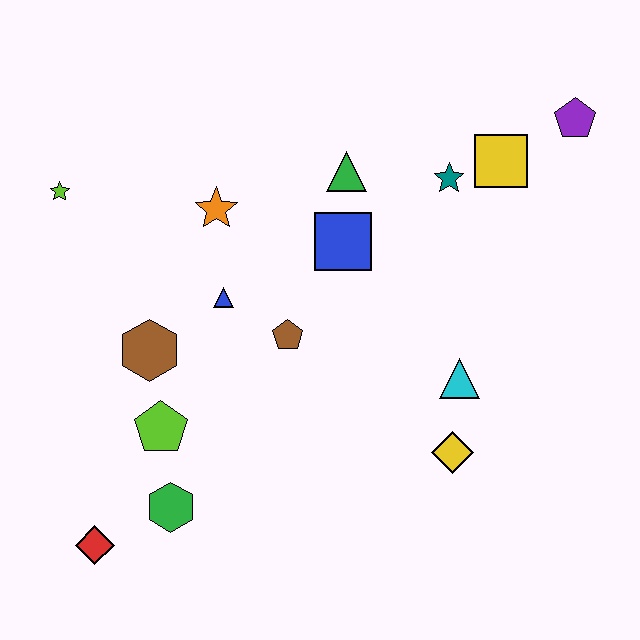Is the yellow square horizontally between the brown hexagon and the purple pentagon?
Yes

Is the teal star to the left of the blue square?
No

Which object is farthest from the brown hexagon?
The purple pentagon is farthest from the brown hexagon.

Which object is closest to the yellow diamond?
The cyan triangle is closest to the yellow diamond.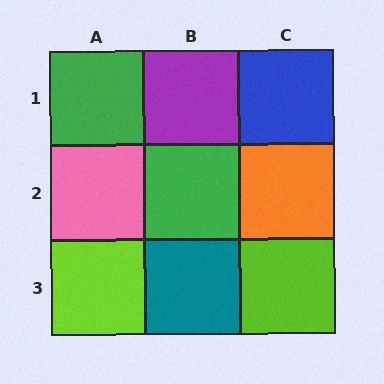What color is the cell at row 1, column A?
Green.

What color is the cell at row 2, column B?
Green.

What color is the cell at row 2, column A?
Pink.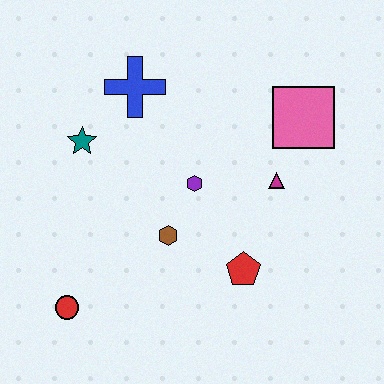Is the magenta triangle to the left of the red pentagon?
No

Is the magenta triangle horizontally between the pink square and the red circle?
Yes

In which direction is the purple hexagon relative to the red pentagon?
The purple hexagon is above the red pentagon.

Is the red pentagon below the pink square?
Yes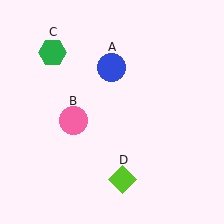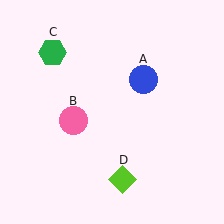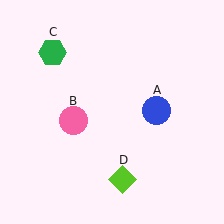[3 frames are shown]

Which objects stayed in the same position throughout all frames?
Pink circle (object B) and green hexagon (object C) and lime diamond (object D) remained stationary.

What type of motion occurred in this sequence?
The blue circle (object A) rotated clockwise around the center of the scene.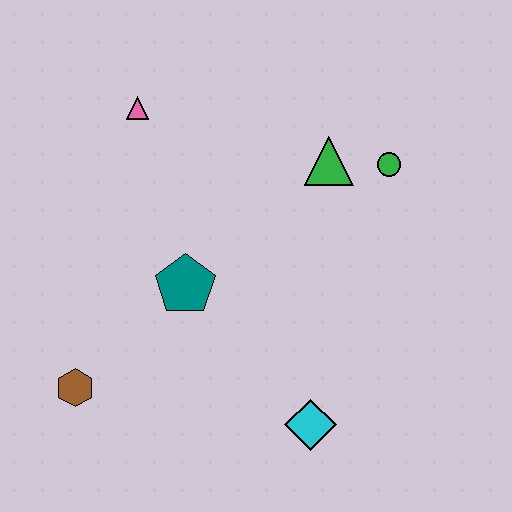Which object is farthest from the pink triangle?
The cyan diamond is farthest from the pink triangle.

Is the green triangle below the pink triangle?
Yes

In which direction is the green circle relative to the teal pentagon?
The green circle is to the right of the teal pentagon.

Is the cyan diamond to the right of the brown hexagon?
Yes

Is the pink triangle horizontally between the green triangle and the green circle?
No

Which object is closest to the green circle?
The green triangle is closest to the green circle.